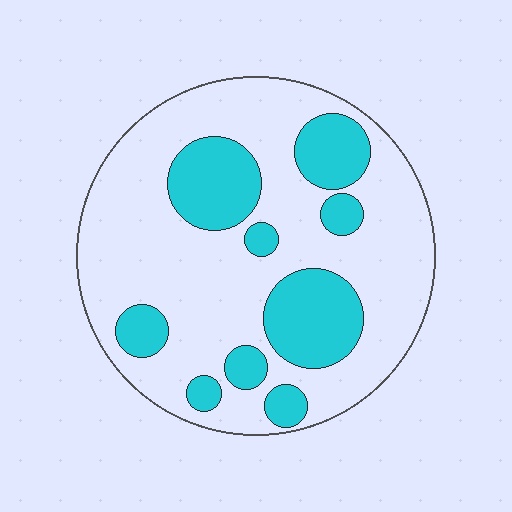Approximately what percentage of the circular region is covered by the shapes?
Approximately 30%.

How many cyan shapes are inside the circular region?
9.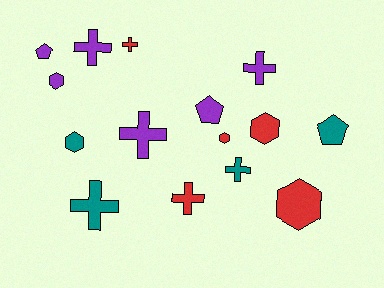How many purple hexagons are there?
There is 1 purple hexagon.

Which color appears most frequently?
Purple, with 6 objects.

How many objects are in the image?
There are 15 objects.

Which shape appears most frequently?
Cross, with 7 objects.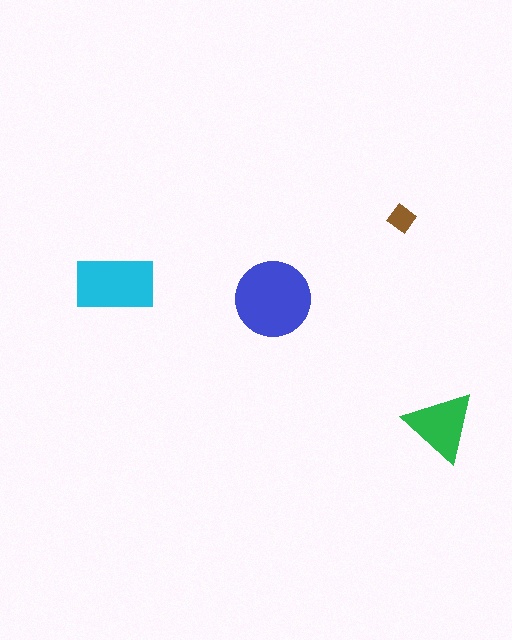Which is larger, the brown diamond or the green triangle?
The green triangle.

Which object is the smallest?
The brown diamond.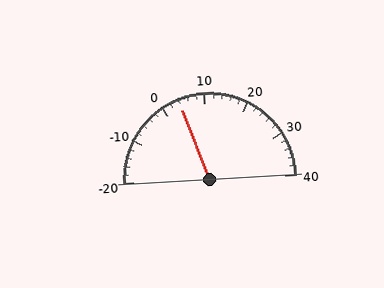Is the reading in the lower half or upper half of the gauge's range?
The reading is in the lower half of the range (-20 to 40).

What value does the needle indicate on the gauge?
The needle indicates approximately 4.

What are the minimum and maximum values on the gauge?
The gauge ranges from -20 to 40.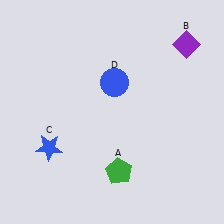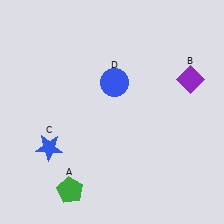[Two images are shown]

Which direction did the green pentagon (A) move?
The green pentagon (A) moved left.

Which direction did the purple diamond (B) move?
The purple diamond (B) moved down.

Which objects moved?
The objects that moved are: the green pentagon (A), the purple diamond (B).